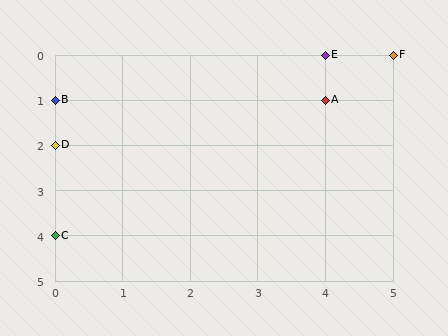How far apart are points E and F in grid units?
Points E and F are 1 column apart.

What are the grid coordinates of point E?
Point E is at grid coordinates (4, 0).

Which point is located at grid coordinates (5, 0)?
Point F is at (5, 0).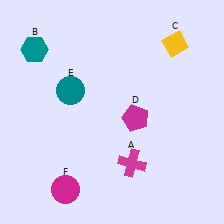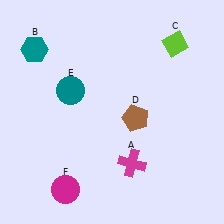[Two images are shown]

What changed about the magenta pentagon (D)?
In Image 1, D is magenta. In Image 2, it changed to brown.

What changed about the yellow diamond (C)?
In Image 1, C is yellow. In Image 2, it changed to lime.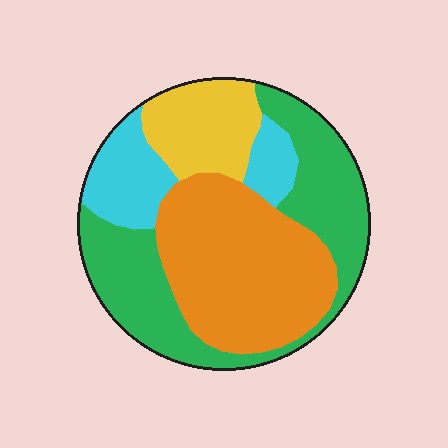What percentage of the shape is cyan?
Cyan covers about 15% of the shape.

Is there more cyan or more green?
Green.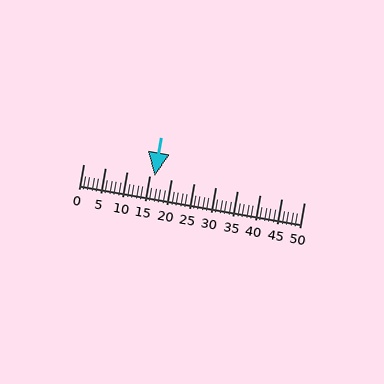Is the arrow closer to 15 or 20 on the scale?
The arrow is closer to 15.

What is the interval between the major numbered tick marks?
The major tick marks are spaced 5 units apart.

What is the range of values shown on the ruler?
The ruler shows values from 0 to 50.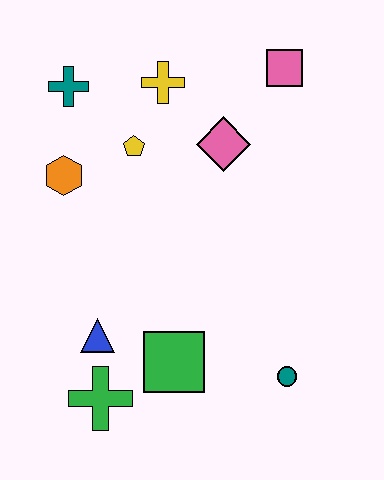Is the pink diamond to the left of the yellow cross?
No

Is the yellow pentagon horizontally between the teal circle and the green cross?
Yes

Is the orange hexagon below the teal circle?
No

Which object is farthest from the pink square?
The green cross is farthest from the pink square.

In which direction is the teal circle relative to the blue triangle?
The teal circle is to the right of the blue triangle.